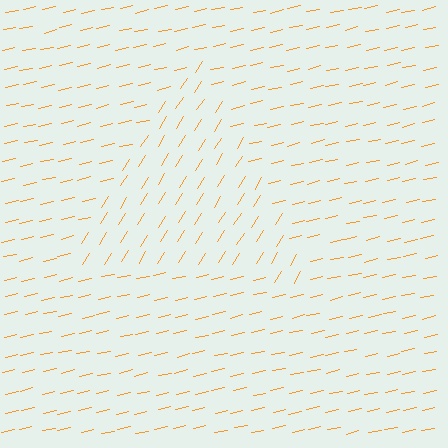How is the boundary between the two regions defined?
The boundary is defined purely by a change in line orientation (approximately 45 degrees difference). All lines are the same color and thickness.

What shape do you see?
I see a triangle.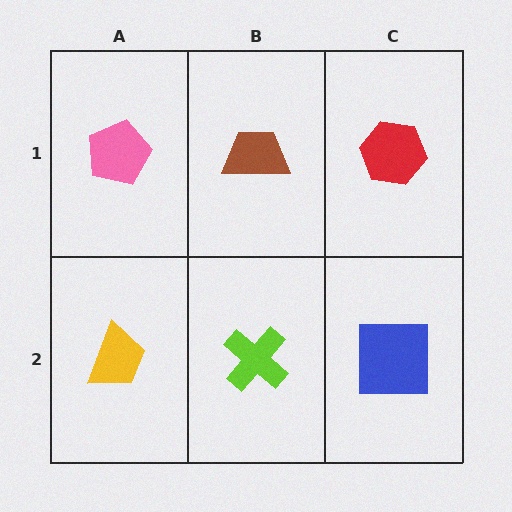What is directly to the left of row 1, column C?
A brown trapezoid.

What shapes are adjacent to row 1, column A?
A yellow trapezoid (row 2, column A), a brown trapezoid (row 1, column B).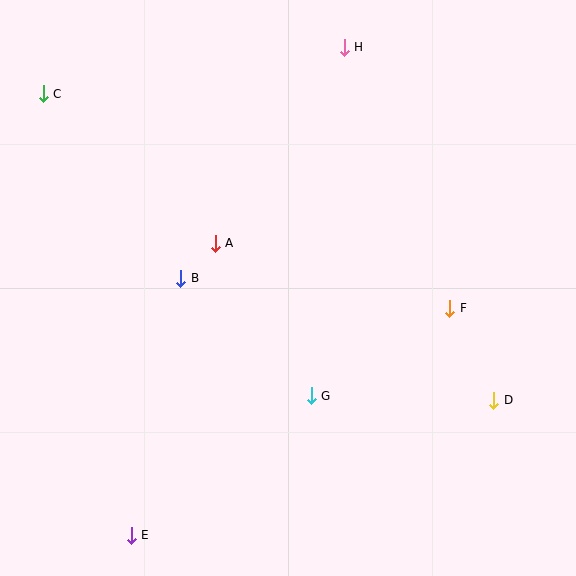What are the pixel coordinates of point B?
Point B is at (181, 278).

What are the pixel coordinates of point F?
Point F is at (450, 308).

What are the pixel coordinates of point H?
Point H is at (344, 47).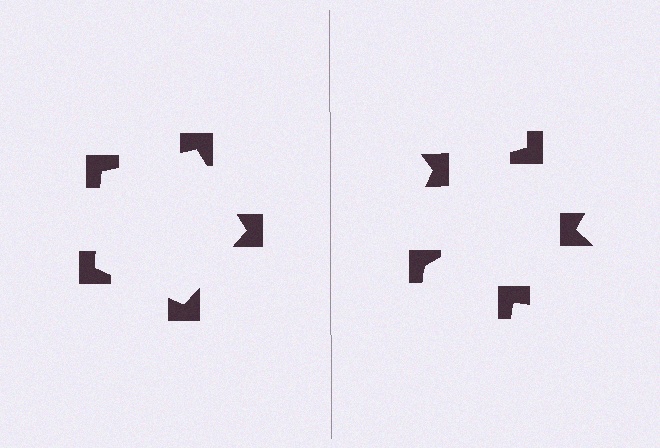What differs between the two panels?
The notched squares are positioned identically on both sides; only the wedge orientations differ. On the left they align to a pentagon; on the right they are misaligned.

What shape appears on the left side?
An illusory pentagon.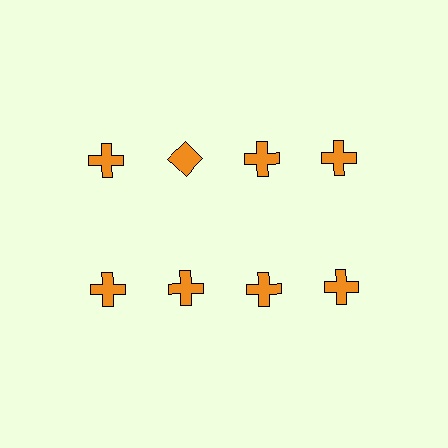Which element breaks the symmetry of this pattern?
The orange diamond in the top row, second from left column breaks the symmetry. All other shapes are orange crosses.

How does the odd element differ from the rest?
It has a different shape: diamond instead of cross.